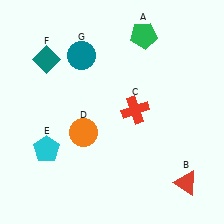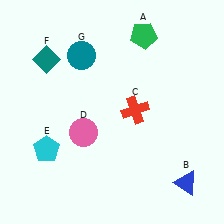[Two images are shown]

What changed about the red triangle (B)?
In Image 1, B is red. In Image 2, it changed to blue.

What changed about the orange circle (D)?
In Image 1, D is orange. In Image 2, it changed to pink.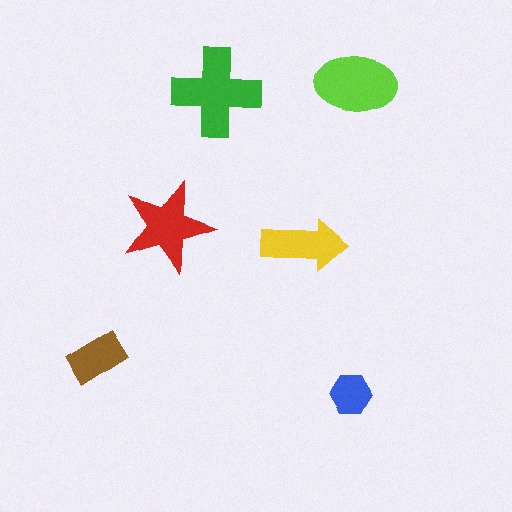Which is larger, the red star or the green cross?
The green cross.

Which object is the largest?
The green cross.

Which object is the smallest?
The blue hexagon.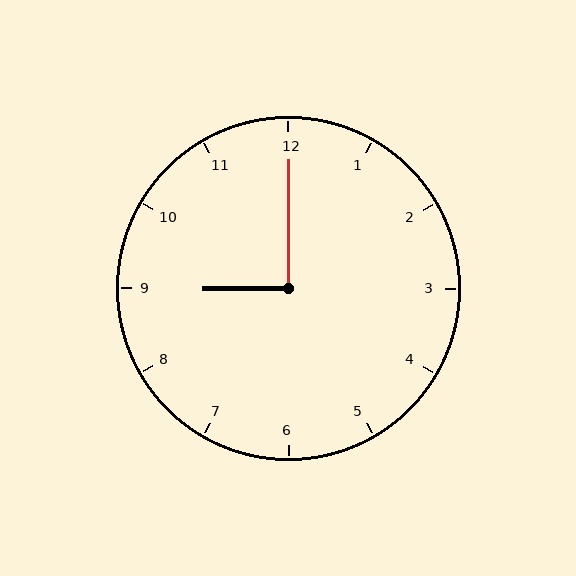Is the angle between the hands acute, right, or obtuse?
It is right.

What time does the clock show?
9:00.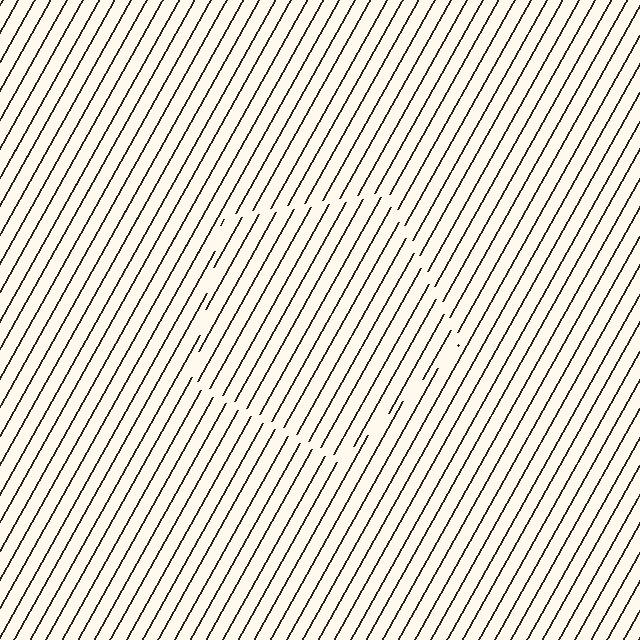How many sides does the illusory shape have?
5 sides — the line-ends trace a pentagon.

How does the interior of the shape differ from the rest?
The interior of the shape contains the same grating, shifted by half a period — the contour is defined by the phase discontinuity where line-ends from the inner and outer gratings abut.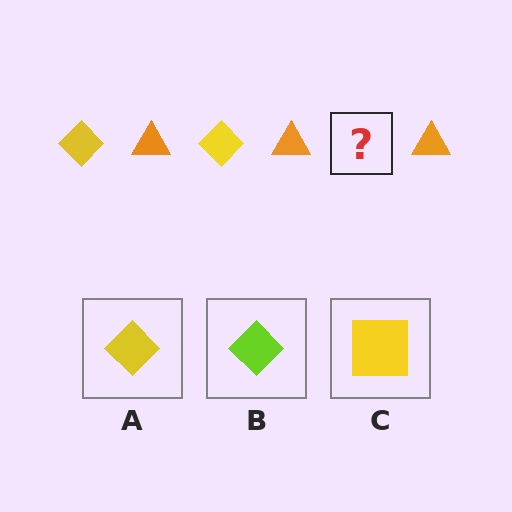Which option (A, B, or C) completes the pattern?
A.